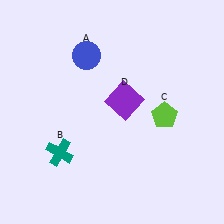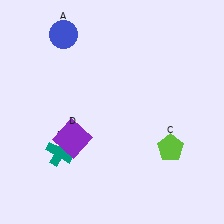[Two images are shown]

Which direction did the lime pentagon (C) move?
The lime pentagon (C) moved down.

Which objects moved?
The objects that moved are: the blue circle (A), the lime pentagon (C), the purple square (D).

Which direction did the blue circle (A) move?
The blue circle (A) moved left.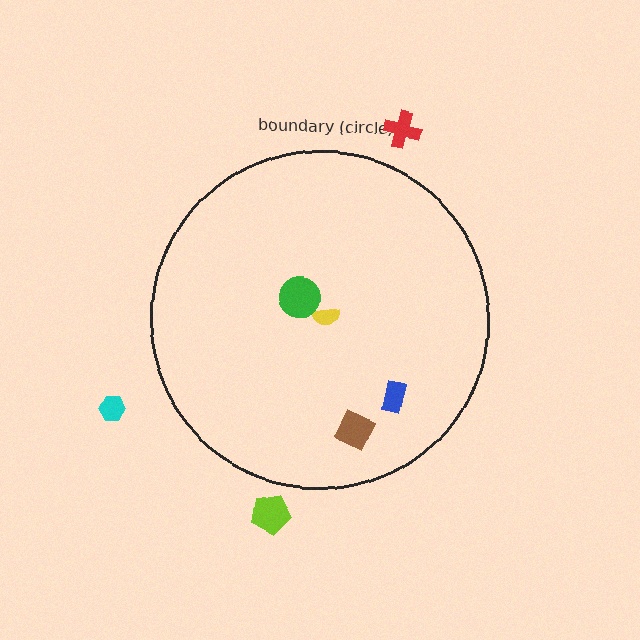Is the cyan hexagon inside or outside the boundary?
Outside.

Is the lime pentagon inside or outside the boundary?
Outside.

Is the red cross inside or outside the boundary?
Outside.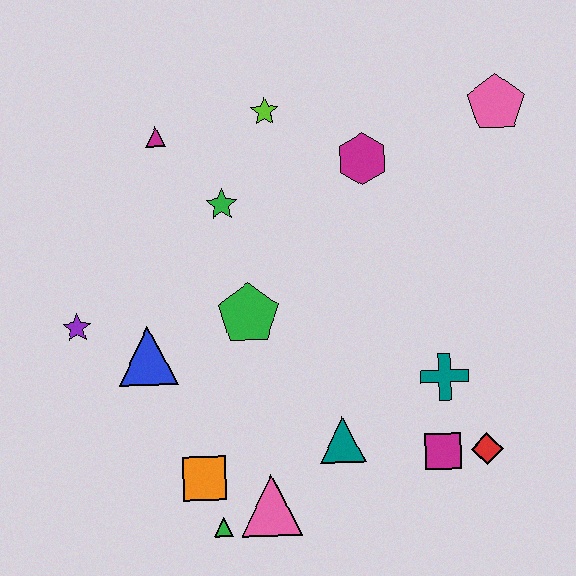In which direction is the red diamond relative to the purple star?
The red diamond is to the right of the purple star.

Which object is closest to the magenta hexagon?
The lime star is closest to the magenta hexagon.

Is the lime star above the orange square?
Yes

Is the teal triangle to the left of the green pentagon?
No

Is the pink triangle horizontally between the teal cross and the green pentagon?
Yes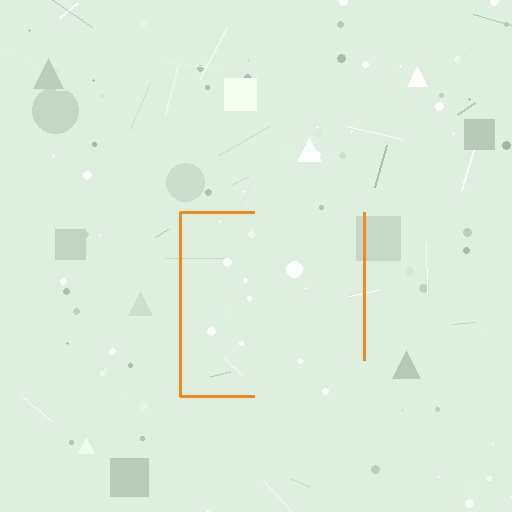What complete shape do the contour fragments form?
The contour fragments form a square.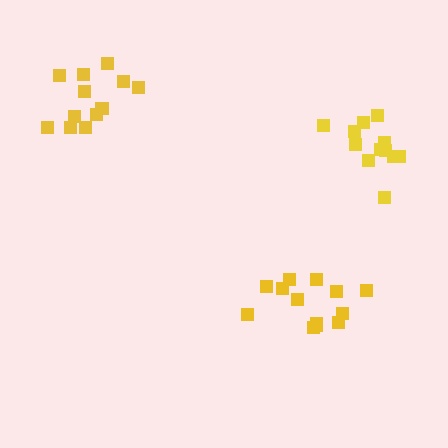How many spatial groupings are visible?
There are 3 spatial groupings.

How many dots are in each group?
Group 1: 12 dots, Group 2: 13 dots, Group 3: 12 dots (37 total).